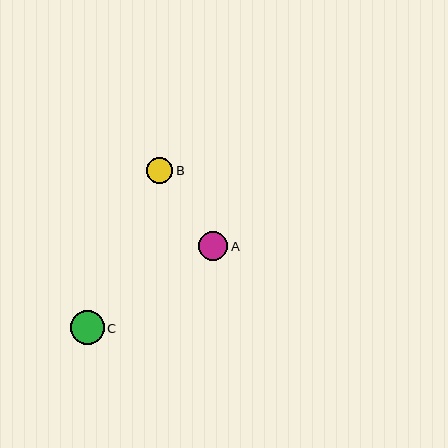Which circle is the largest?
Circle C is the largest with a size of approximately 34 pixels.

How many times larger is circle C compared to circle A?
Circle C is approximately 1.2 times the size of circle A.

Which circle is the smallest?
Circle B is the smallest with a size of approximately 26 pixels.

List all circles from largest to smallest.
From largest to smallest: C, A, B.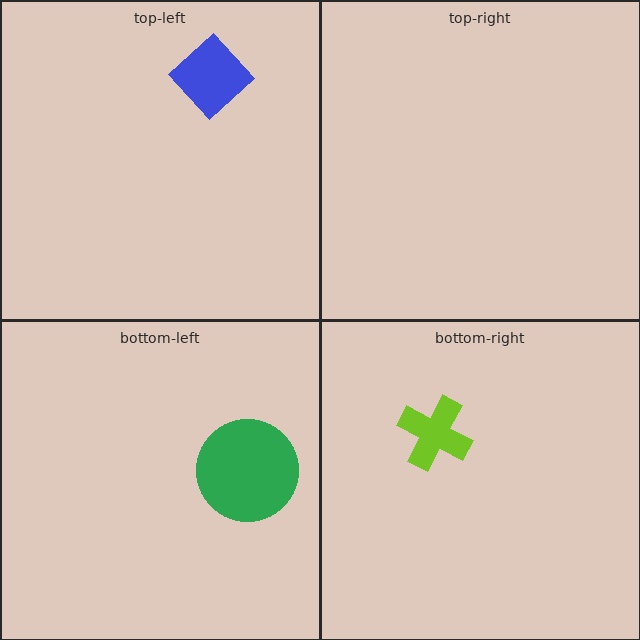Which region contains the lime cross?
The bottom-right region.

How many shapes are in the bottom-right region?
1.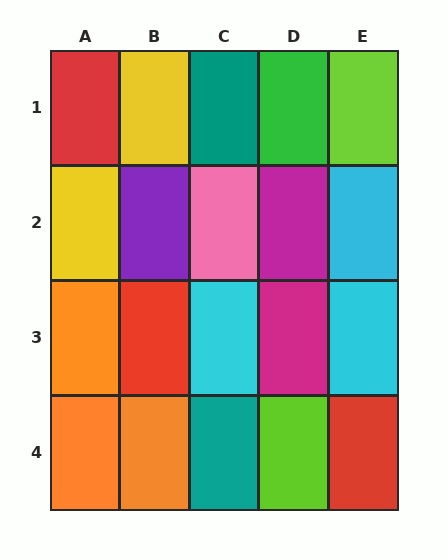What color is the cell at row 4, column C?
Teal.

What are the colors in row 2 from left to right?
Yellow, purple, pink, magenta, cyan.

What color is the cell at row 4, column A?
Orange.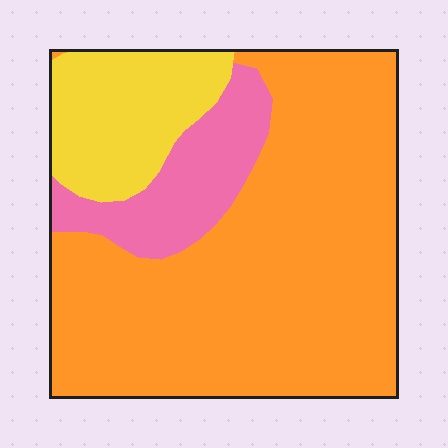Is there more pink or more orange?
Orange.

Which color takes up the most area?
Orange, at roughly 70%.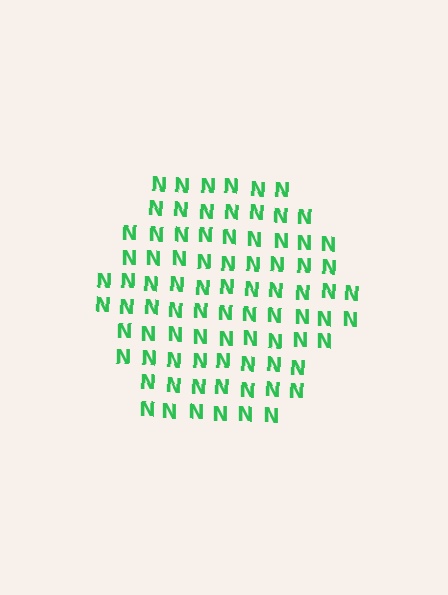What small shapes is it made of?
It is made of small letter N's.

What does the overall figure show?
The overall figure shows a hexagon.